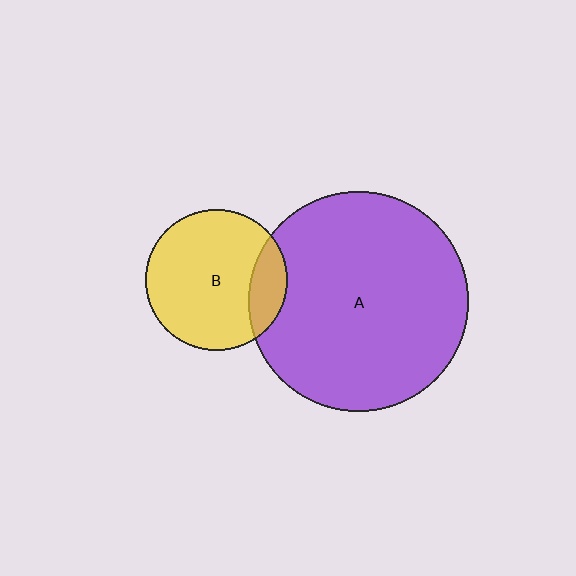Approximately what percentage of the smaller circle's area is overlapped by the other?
Approximately 15%.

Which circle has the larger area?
Circle A (purple).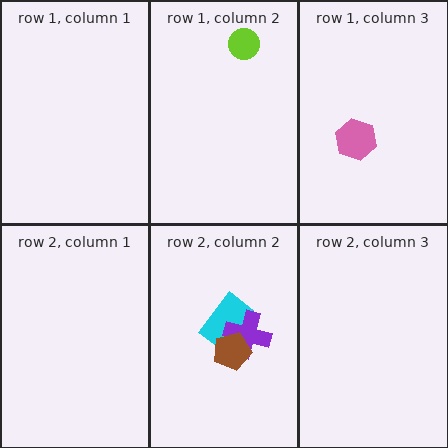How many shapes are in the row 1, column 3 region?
1.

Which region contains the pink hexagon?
The row 1, column 3 region.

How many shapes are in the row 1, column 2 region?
1.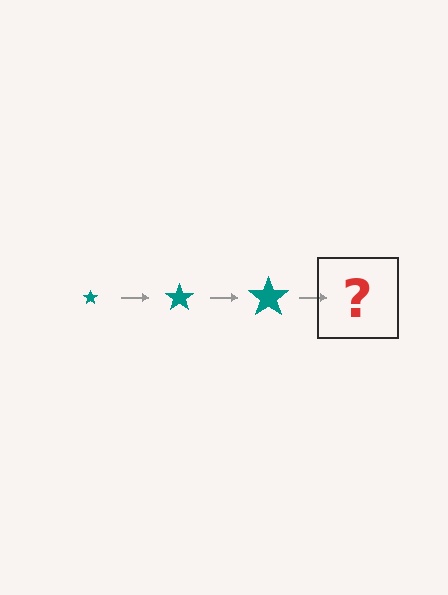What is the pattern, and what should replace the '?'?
The pattern is that the star gets progressively larger each step. The '?' should be a teal star, larger than the previous one.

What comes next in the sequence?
The next element should be a teal star, larger than the previous one.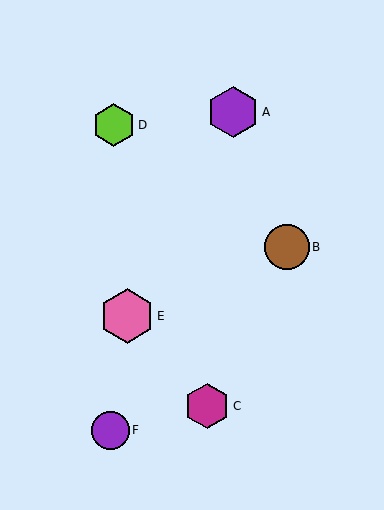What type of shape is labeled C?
Shape C is a magenta hexagon.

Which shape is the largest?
The pink hexagon (labeled E) is the largest.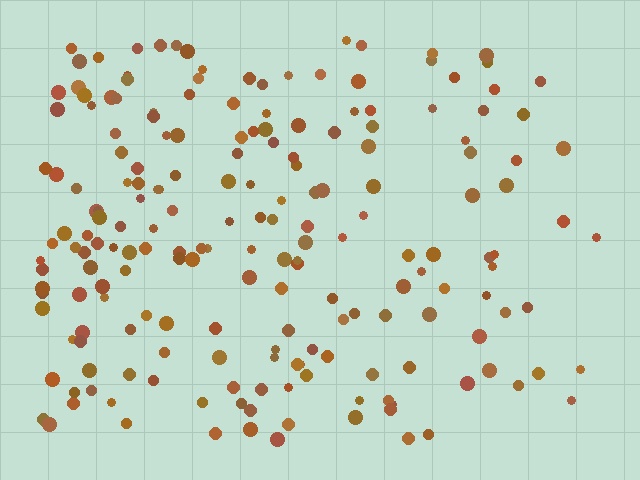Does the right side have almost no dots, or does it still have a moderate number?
Still a moderate number, just noticeably fewer than the left.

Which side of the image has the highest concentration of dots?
The left.